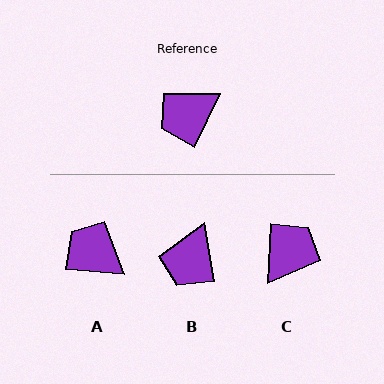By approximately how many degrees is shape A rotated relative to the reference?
Approximately 69 degrees clockwise.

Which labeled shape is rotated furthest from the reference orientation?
C, about 156 degrees away.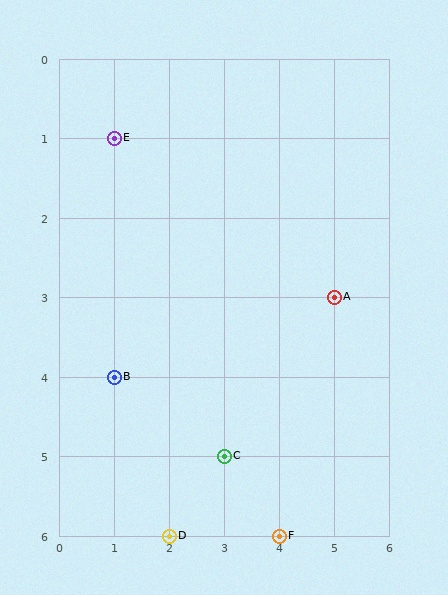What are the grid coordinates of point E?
Point E is at grid coordinates (1, 1).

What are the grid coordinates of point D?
Point D is at grid coordinates (2, 6).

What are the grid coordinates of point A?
Point A is at grid coordinates (5, 3).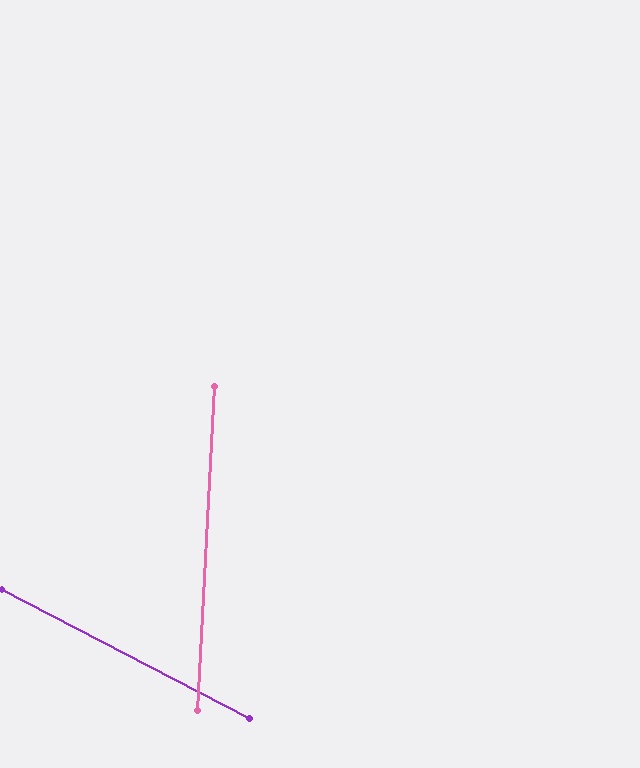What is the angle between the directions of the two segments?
Approximately 65 degrees.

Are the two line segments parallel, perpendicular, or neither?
Neither parallel nor perpendicular — they differ by about 65°.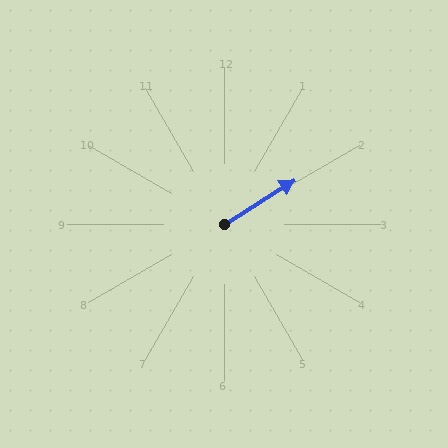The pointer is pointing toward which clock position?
Roughly 2 o'clock.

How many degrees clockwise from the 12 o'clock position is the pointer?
Approximately 58 degrees.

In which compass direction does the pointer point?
Northeast.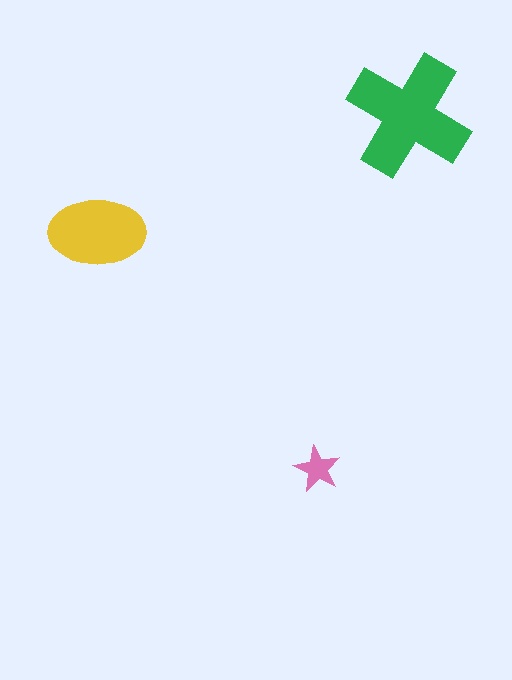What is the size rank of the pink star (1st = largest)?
3rd.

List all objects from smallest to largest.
The pink star, the yellow ellipse, the green cross.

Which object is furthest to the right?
The green cross is rightmost.